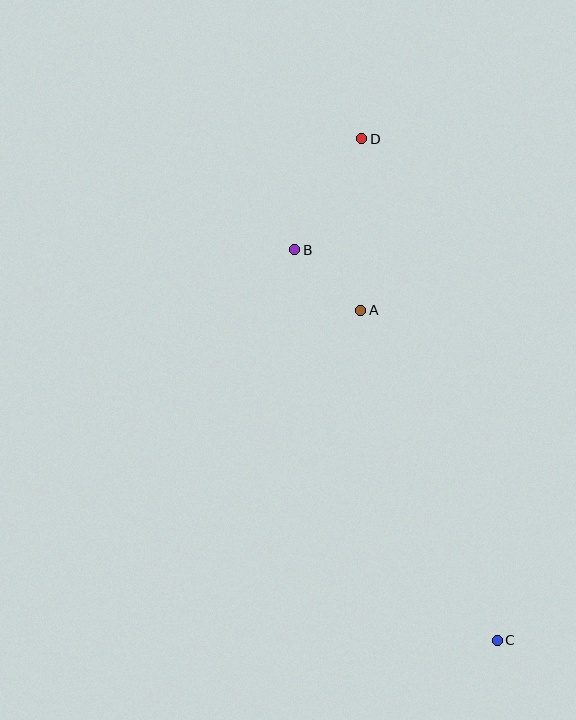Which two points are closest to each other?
Points A and B are closest to each other.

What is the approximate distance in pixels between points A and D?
The distance between A and D is approximately 171 pixels.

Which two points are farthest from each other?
Points C and D are farthest from each other.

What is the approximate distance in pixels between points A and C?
The distance between A and C is approximately 357 pixels.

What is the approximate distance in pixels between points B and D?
The distance between B and D is approximately 130 pixels.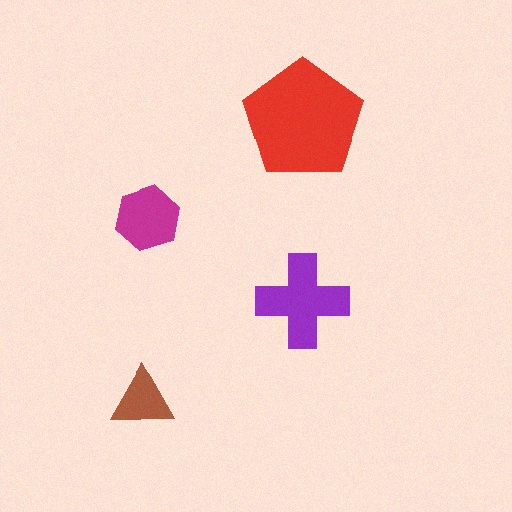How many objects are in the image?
There are 4 objects in the image.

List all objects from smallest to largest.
The brown triangle, the magenta hexagon, the purple cross, the red pentagon.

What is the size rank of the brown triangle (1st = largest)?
4th.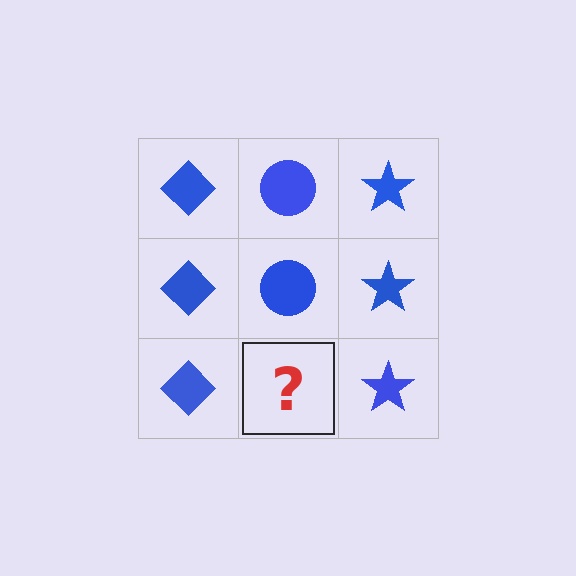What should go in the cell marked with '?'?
The missing cell should contain a blue circle.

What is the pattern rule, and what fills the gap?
The rule is that each column has a consistent shape. The gap should be filled with a blue circle.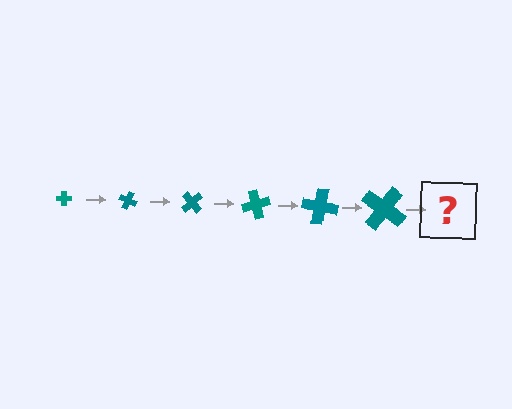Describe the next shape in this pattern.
It should be a cross, larger than the previous one and rotated 150 degrees from the start.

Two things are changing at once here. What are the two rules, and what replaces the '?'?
The two rules are that the cross grows larger each step and it rotates 25 degrees each step. The '?' should be a cross, larger than the previous one and rotated 150 degrees from the start.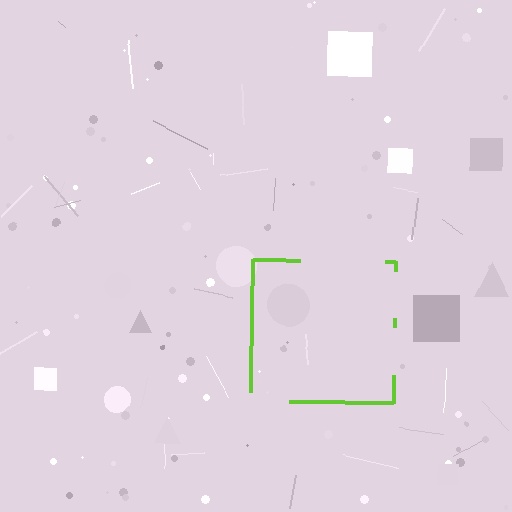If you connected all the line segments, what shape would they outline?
They would outline a square.